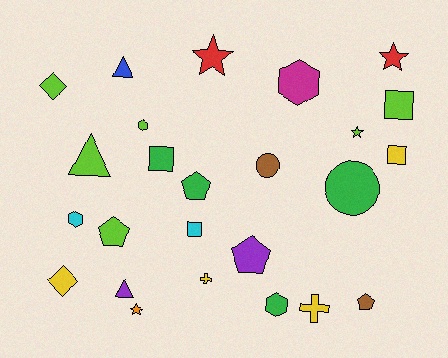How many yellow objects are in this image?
There are 4 yellow objects.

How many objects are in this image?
There are 25 objects.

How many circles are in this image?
There are 2 circles.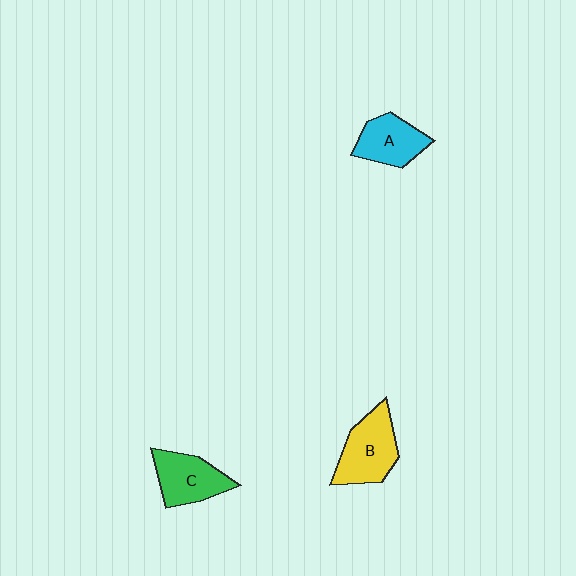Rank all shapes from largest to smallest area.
From largest to smallest: B (yellow), C (green), A (cyan).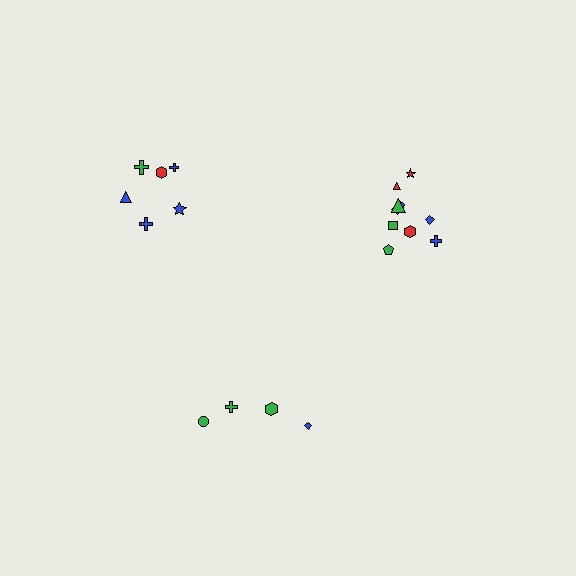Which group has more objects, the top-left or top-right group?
The top-right group.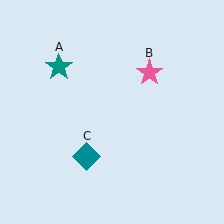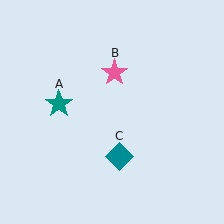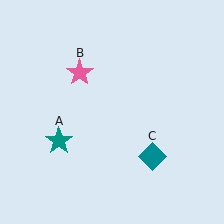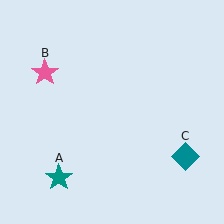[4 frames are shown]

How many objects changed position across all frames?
3 objects changed position: teal star (object A), pink star (object B), teal diamond (object C).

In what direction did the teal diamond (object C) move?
The teal diamond (object C) moved right.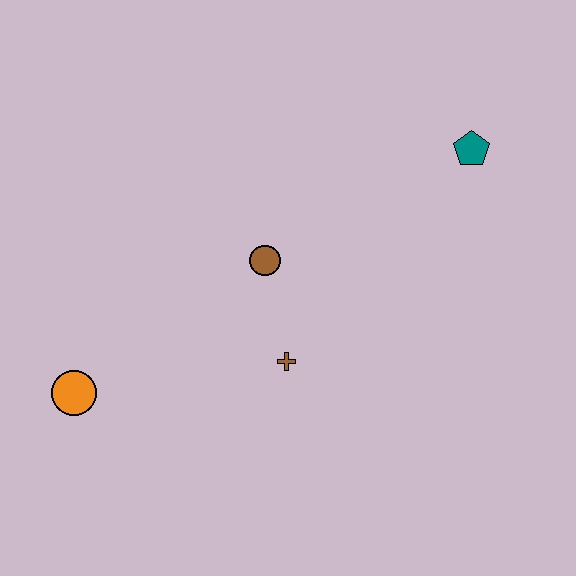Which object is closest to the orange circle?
The brown cross is closest to the orange circle.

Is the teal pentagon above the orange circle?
Yes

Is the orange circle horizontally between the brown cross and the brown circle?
No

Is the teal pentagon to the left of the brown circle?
No